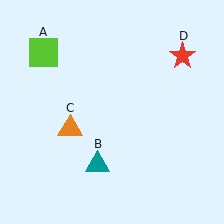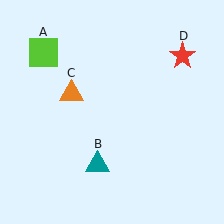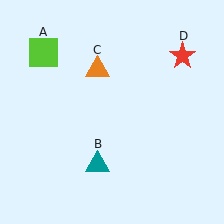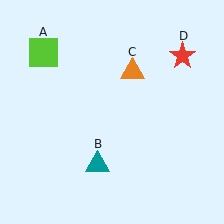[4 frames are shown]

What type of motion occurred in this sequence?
The orange triangle (object C) rotated clockwise around the center of the scene.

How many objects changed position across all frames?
1 object changed position: orange triangle (object C).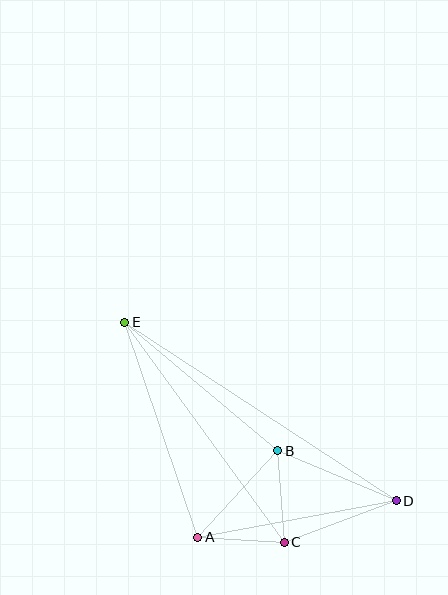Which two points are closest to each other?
Points A and C are closest to each other.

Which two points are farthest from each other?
Points D and E are farthest from each other.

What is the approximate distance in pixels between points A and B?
The distance between A and B is approximately 118 pixels.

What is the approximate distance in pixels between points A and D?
The distance between A and D is approximately 202 pixels.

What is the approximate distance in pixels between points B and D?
The distance between B and D is approximately 129 pixels.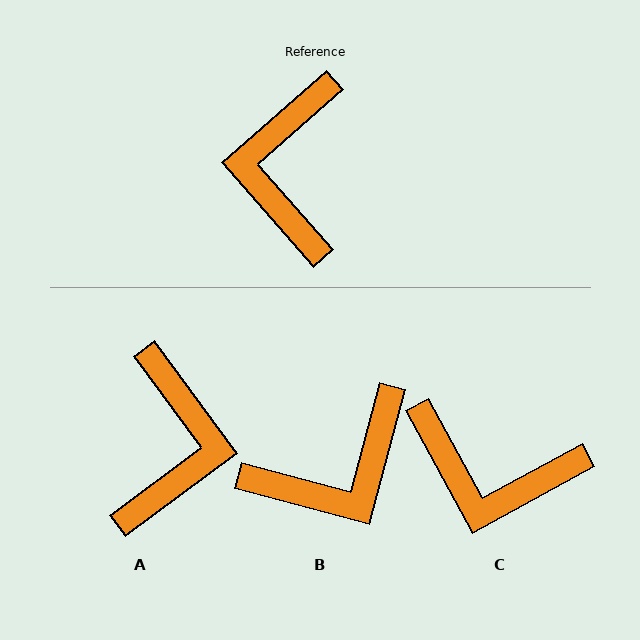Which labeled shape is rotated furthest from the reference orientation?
A, about 175 degrees away.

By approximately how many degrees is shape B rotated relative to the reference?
Approximately 124 degrees counter-clockwise.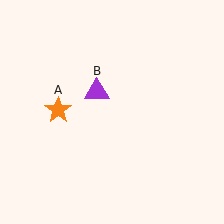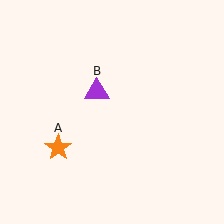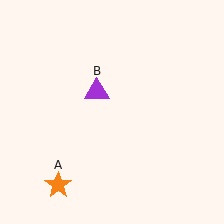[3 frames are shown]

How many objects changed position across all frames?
1 object changed position: orange star (object A).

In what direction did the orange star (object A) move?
The orange star (object A) moved down.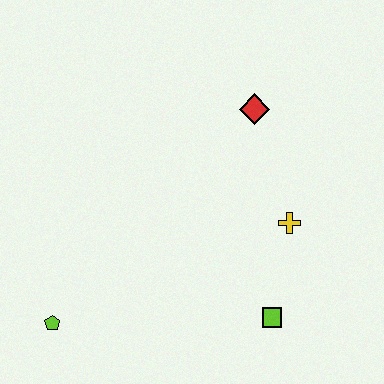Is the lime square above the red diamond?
No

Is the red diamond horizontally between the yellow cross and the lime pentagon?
Yes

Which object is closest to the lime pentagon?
The lime square is closest to the lime pentagon.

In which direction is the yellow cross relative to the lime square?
The yellow cross is above the lime square.